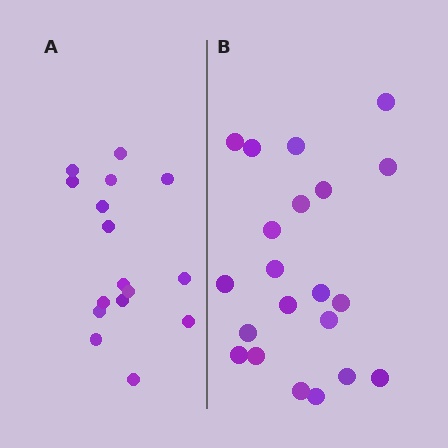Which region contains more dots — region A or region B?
Region B (the right region) has more dots.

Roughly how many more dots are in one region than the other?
Region B has about 5 more dots than region A.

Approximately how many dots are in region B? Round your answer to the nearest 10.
About 20 dots. (The exact count is 21, which rounds to 20.)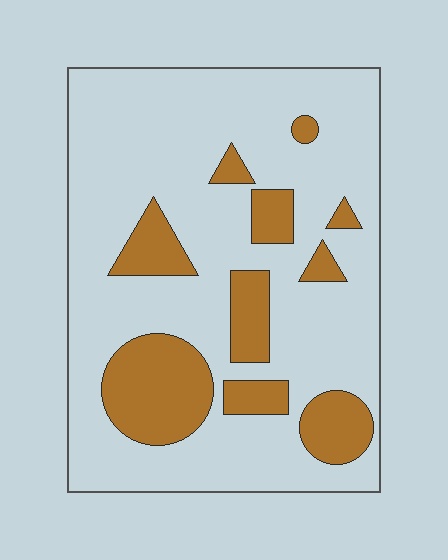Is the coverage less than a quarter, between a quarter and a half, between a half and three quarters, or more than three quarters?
Less than a quarter.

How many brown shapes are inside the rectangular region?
10.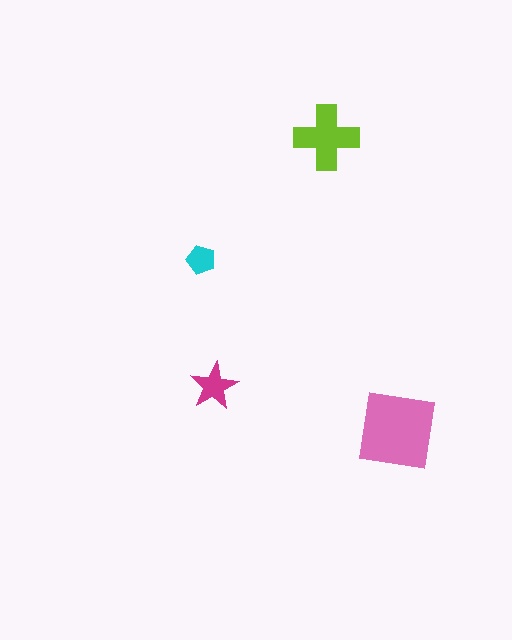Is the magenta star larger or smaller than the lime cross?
Smaller.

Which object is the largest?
The pink square.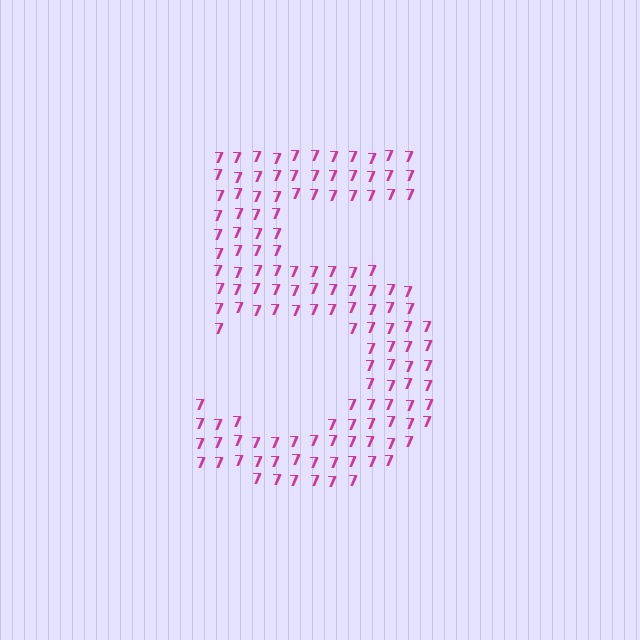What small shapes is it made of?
It is made of small digit 7's.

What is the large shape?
The large shape is the digit 5.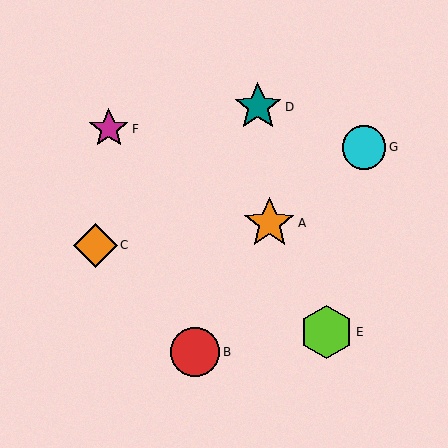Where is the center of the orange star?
The center of the orange star is at (269, 223).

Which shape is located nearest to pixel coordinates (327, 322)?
The lime hexagon (labeled E) at (326, 332) is nearest to that location.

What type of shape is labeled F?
Shape F is a magenta star.